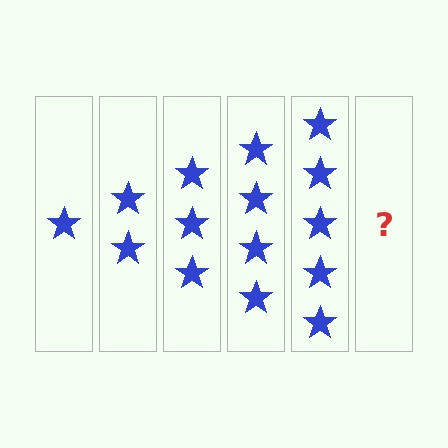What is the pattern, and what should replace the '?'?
The pattern is that each step adds one more star. The '?' should be 6 stars.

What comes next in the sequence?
The next element should be 6 stars.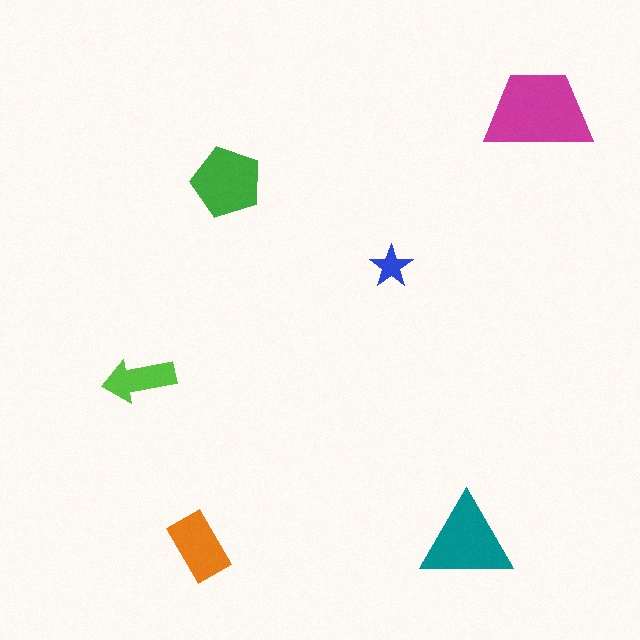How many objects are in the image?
There are 6 objects in the image.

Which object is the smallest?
The blue star.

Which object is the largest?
The magenta trapezoid.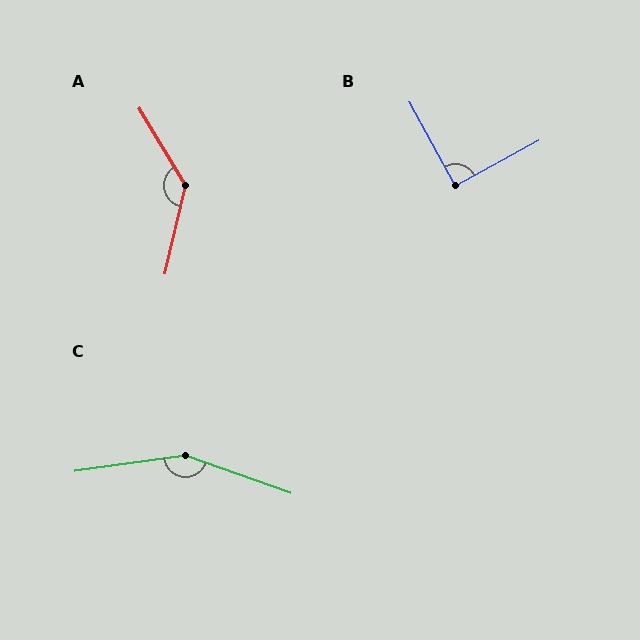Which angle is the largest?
C, at approximately 153 degrees.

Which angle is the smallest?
B, at approximately 90 degrees.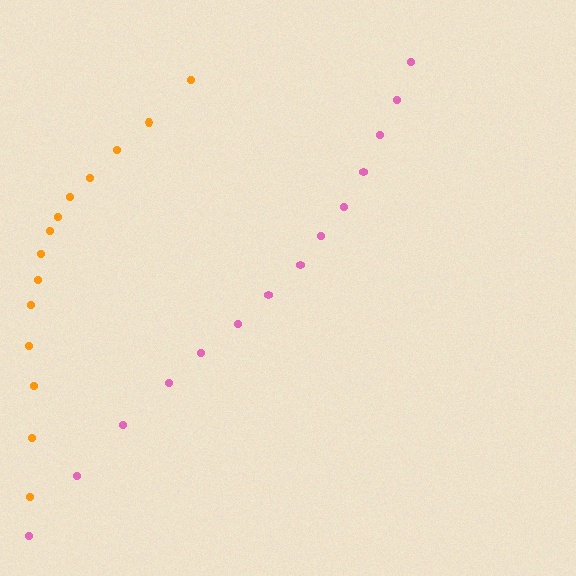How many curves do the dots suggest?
There are 2 distinct paths.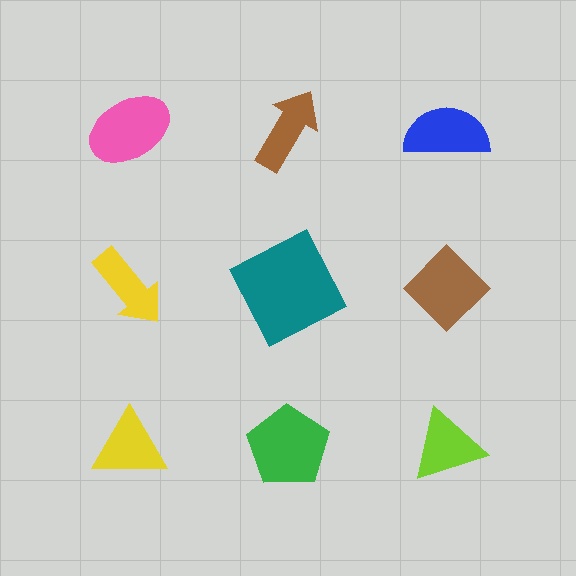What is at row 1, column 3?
A blue semicircle.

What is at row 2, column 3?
A brown diamond.